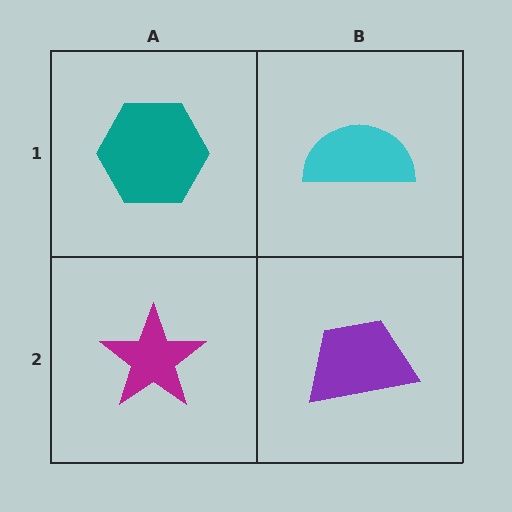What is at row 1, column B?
A cyan semicircle.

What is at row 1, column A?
A teal hexagon.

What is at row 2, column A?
A magenta star.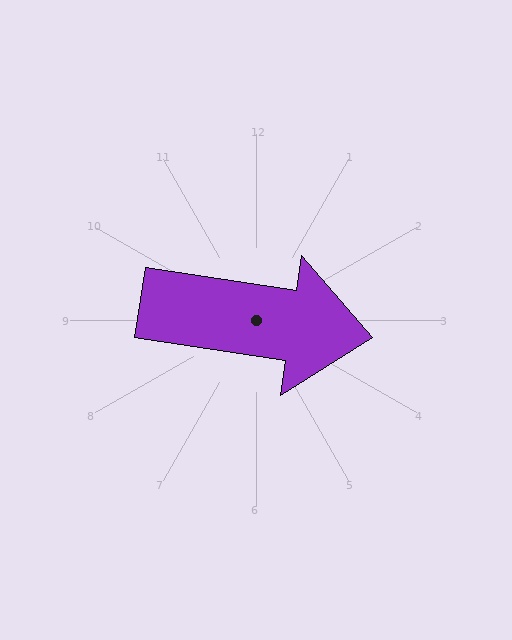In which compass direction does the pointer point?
East.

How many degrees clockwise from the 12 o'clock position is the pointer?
Approximately 99 degrees.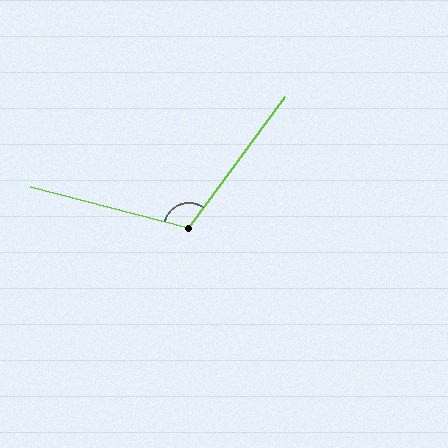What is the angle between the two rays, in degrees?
Approximately 112 degrees.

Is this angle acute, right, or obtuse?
It is obtuse.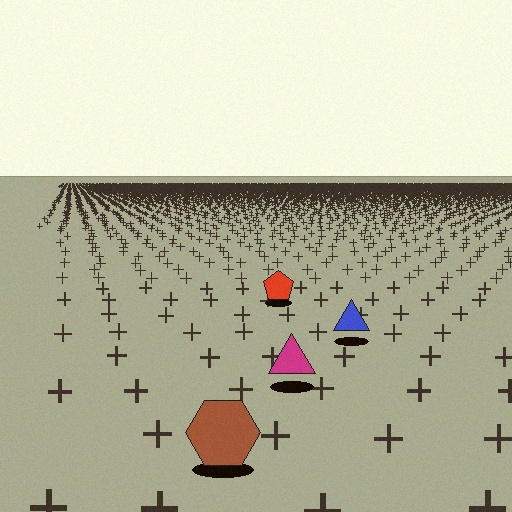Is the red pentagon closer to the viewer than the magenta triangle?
No. The magenta triangle is closer — you can tell from the texture gradient: the ground texture is coarser near it.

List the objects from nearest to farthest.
From nearest to farthest: the brown hexagon, the magenta triangle, the blue triangle, the red pentagon.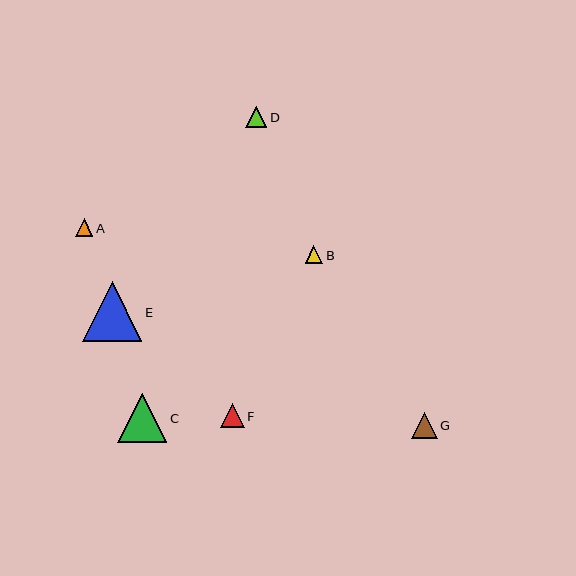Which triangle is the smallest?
Triangle A is the smallest with a size of approximately 18 pixels.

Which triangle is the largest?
Triangle E is the largest with a size of approximately 59 pixels.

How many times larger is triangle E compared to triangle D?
Triangle E is approximately 2.8 times the size of triangle D.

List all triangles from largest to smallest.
From largest to smallest: E, C, G, F, D, B, A.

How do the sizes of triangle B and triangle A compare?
Triangle B and triangle A are approximately the same size.